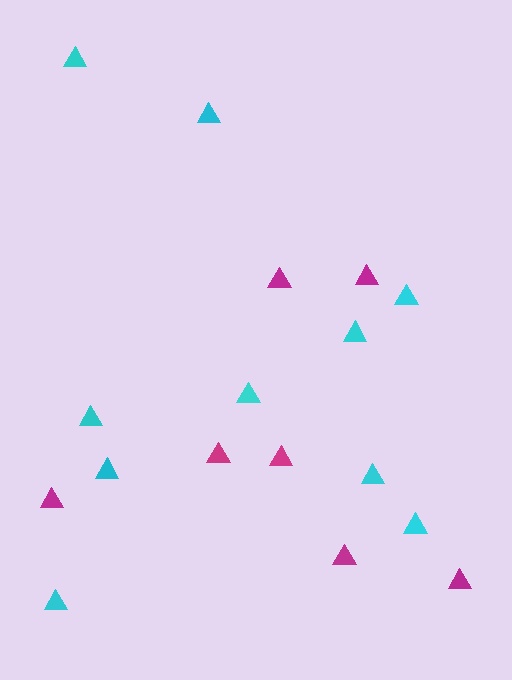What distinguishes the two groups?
There are 2 groups: one group of magenta triangles (7) and one group of cyan triangles (10).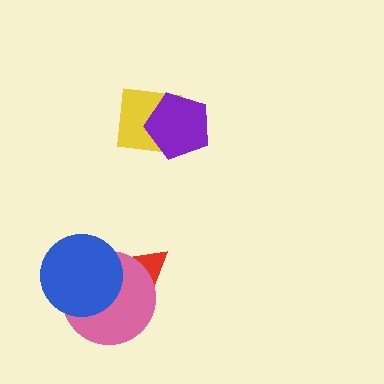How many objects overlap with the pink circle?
2 objects overlap with the pink circle.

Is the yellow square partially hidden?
Yes, it is partially covered by another shape.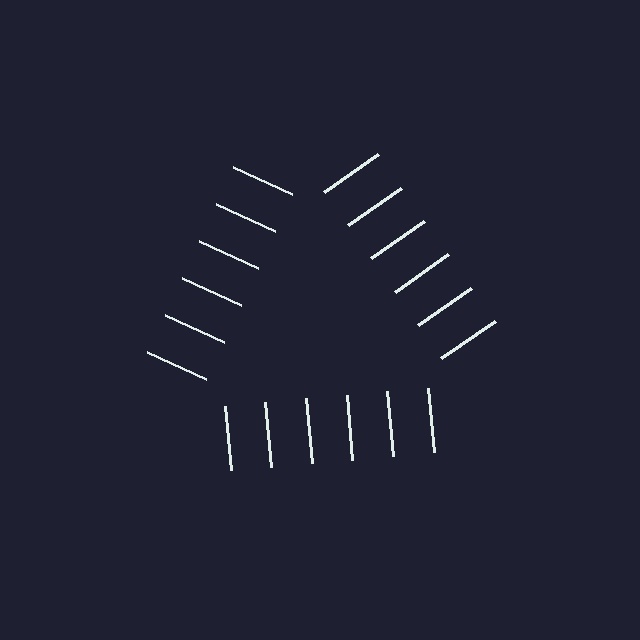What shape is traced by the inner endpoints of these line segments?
An illusory triangle — the line segments terminate on its edges but no continuous stroke is drawn.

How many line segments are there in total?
18 — 6 along each of the 3 edges.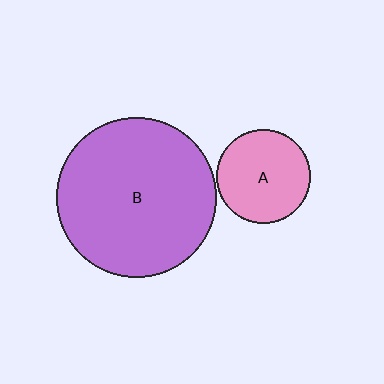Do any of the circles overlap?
No, none of the circles overlap.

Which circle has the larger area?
Circle B (purple).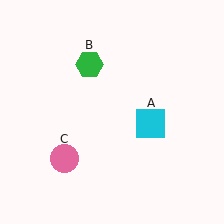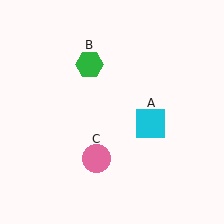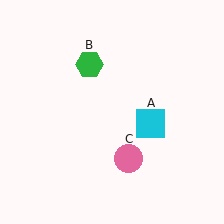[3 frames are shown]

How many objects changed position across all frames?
1 object changed position: pink circle (object C).